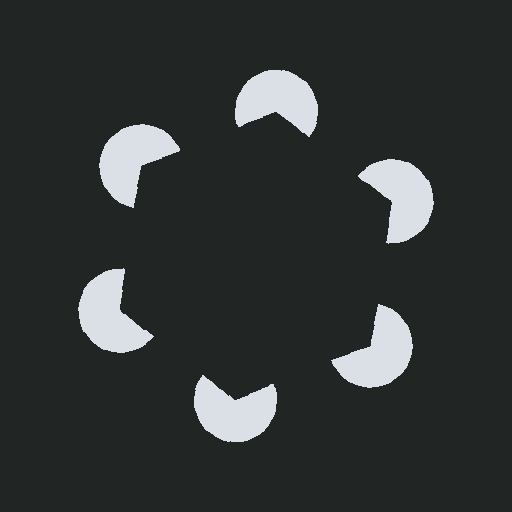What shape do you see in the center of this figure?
An illusory hexagon — its edges are inferred from the aligned wedge cuts in the pac-man discs, not physically drawn.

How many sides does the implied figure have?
6 sides.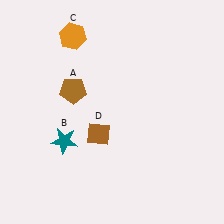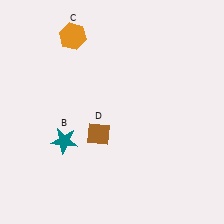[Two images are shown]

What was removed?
The brown pentagon (A) was removed in Image 2.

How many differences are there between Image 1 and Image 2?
There is 1 difference between the two images.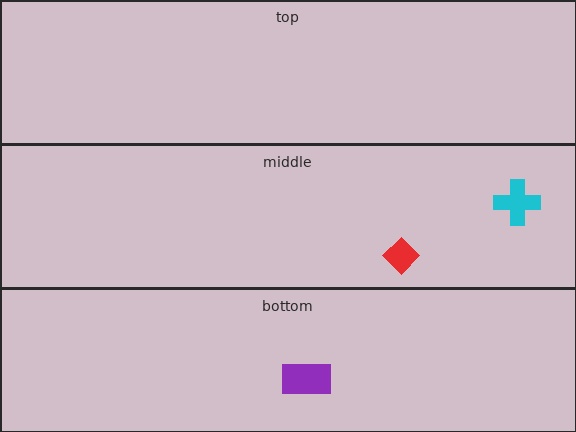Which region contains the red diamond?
The middle region.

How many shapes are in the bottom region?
1.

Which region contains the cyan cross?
The middle region.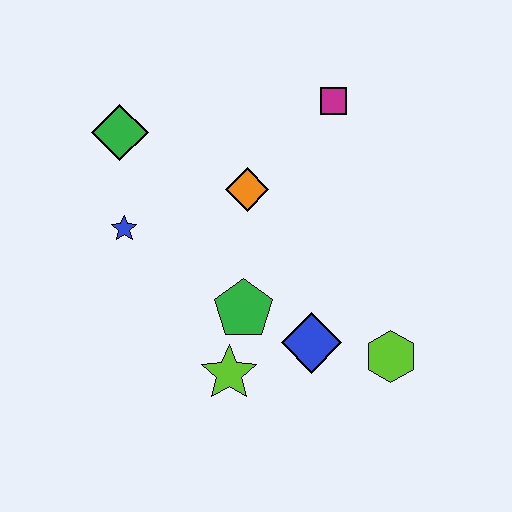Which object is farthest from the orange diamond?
The lime hexagon is farthest from the orange diamond.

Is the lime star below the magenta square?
Yes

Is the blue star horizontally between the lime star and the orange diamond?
No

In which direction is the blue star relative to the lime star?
The blue star is above the lime star.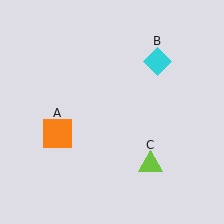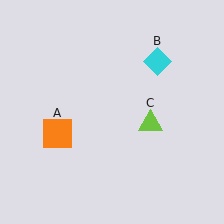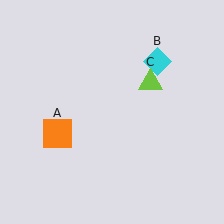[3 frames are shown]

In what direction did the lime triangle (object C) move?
The lime triangle (object C) moved up.